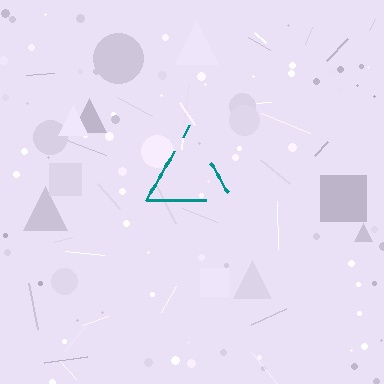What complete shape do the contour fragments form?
The contour fragments form a triangle.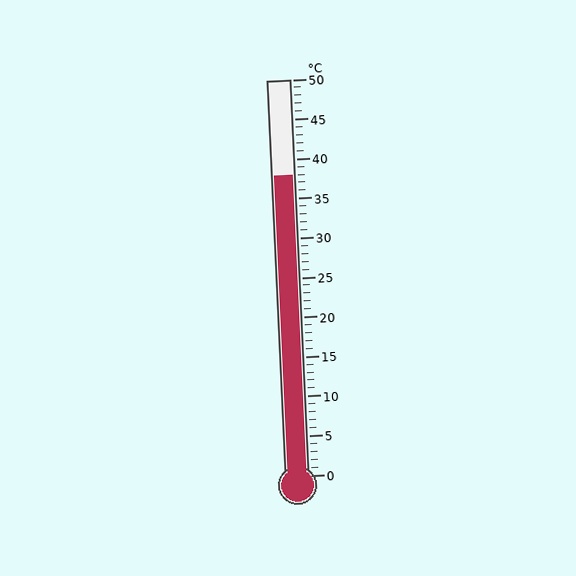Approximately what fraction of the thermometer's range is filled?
The thermometer is filled to approximately 75% of its range.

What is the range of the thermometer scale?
The thermometer scale ranges from 0°C to 50°C.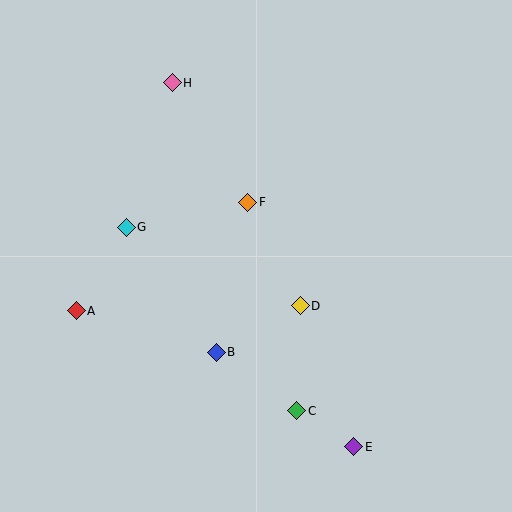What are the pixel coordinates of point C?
Point C is at (297, 411).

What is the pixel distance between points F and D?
The distance between F and D is 116 pixels.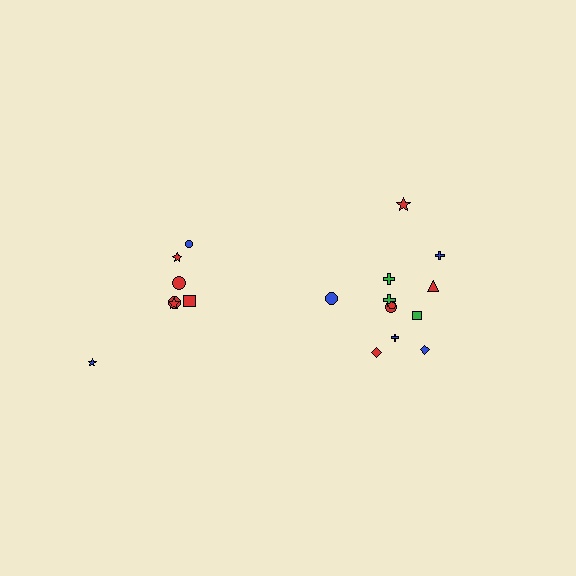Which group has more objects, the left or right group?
The right group.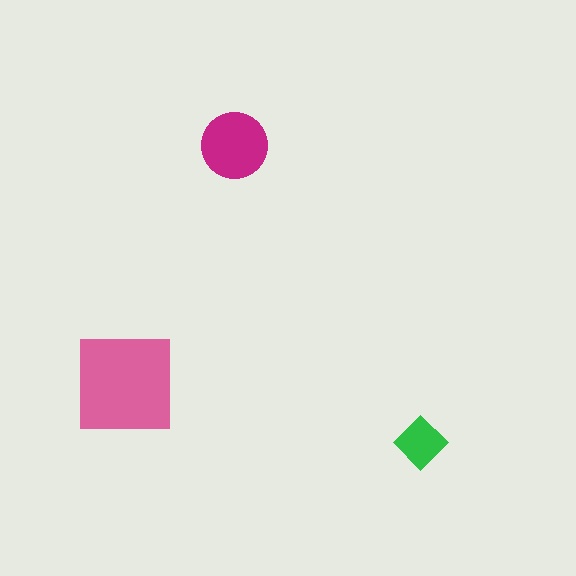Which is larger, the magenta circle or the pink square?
The pink square.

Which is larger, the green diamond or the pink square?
The pink square.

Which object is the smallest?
The green diamond.